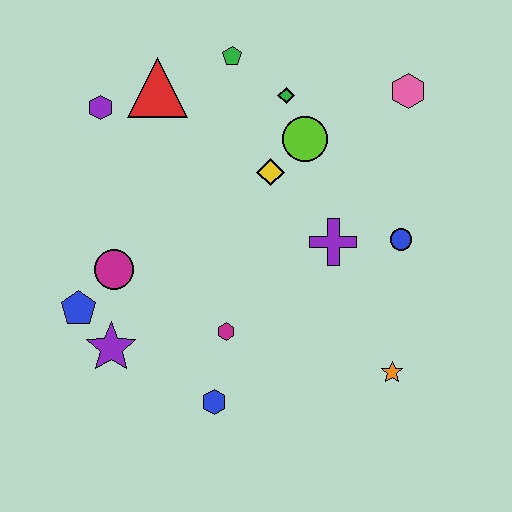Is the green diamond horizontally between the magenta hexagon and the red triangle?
No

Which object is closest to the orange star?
The blue circle is closest to the orange star.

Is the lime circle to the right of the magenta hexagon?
Yes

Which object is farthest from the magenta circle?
The pink hexagon is farthest from the magenta circle.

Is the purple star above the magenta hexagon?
No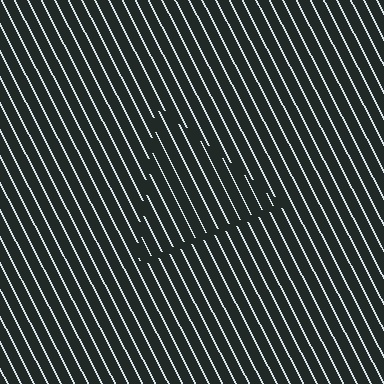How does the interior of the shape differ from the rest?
The interior of the shape contains the same grating, shifted by half a period — the contour is defined by the phase discontinuity where line-ends from the inner and outer gratings abut.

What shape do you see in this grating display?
An illusory triangle. The interior of the shape contains the same grating, shifted by half a period — the contour is defined by the phase discontinuity where line-ends from the inner and outer gratings abut.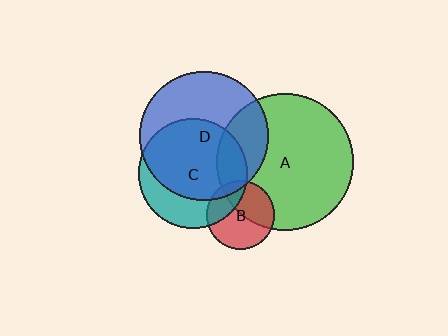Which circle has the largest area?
Circle A (green).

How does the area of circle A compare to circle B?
Approximately 4.0 times.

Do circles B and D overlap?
Yes.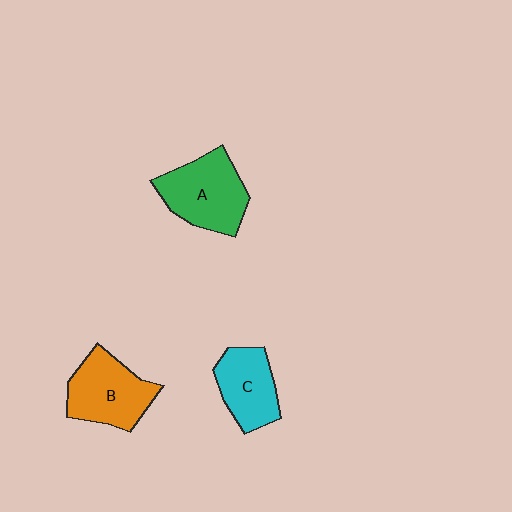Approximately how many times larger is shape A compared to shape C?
Approximately 1.3 times.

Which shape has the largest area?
Shape A (green).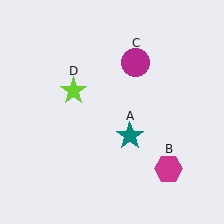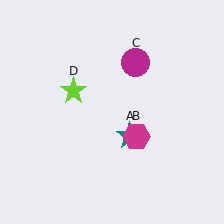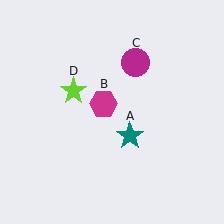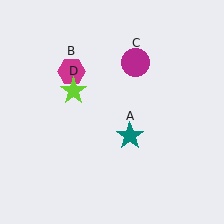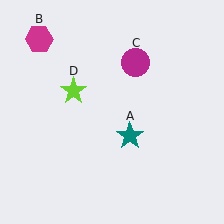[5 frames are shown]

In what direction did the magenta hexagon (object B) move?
The magenta hexagon (object B) moved up and to the left.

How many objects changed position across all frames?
1 object changed position: magenta hexagon (object B).